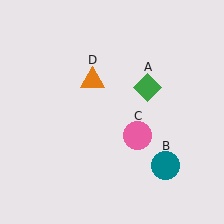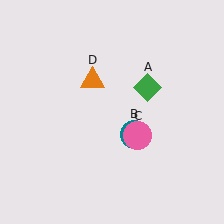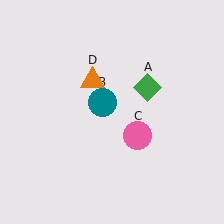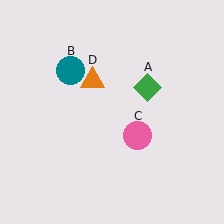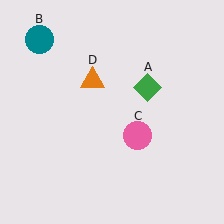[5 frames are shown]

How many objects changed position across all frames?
1 object changed position: teal circle (object B).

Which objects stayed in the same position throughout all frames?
Green diamond (object A) and pink circle (object C) and orange triangle (object D) remained stationary.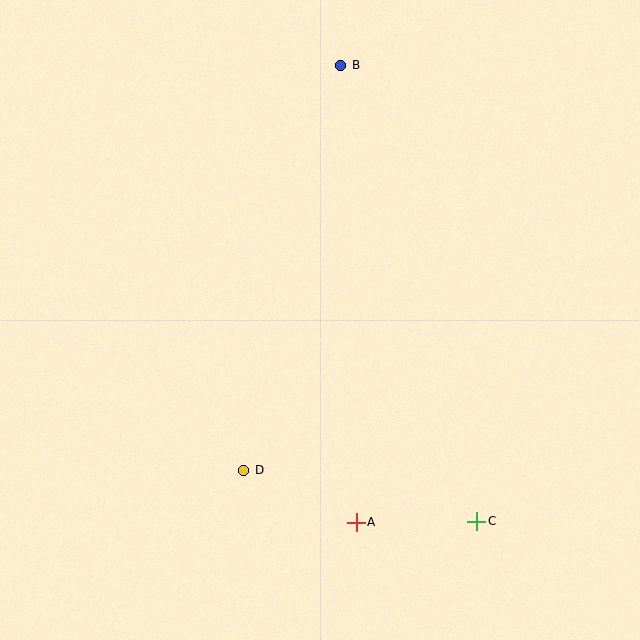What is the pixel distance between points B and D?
The distance between B and D is 417 pixels.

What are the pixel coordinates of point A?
Point A is at (356, 522).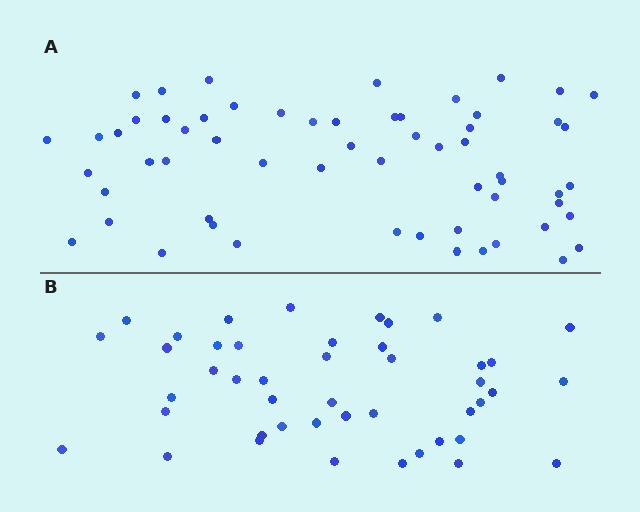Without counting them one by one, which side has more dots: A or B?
Region A (the top region) has more dots.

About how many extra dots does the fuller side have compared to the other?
Region A has approximately 15 more dots than region B.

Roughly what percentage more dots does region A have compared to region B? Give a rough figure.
About 35% more.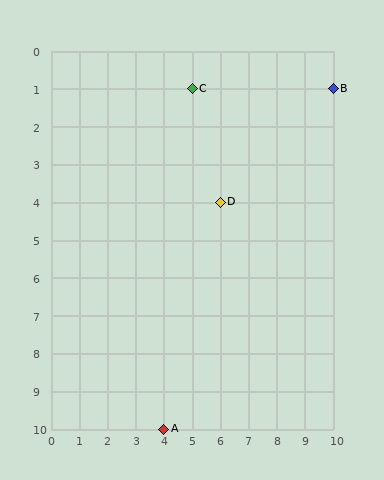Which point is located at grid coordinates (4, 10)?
Point A is at (4, 10).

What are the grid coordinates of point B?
Point B is at grid coordinates (10, 1).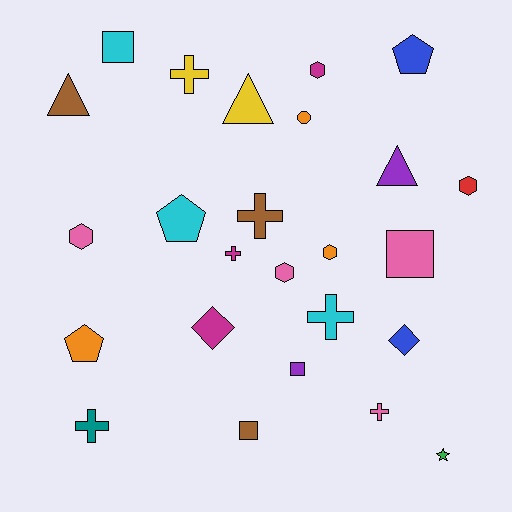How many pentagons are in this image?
There are 3 pentagons.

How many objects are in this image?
There are 25 objects.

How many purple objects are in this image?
There are 2 purple objects.